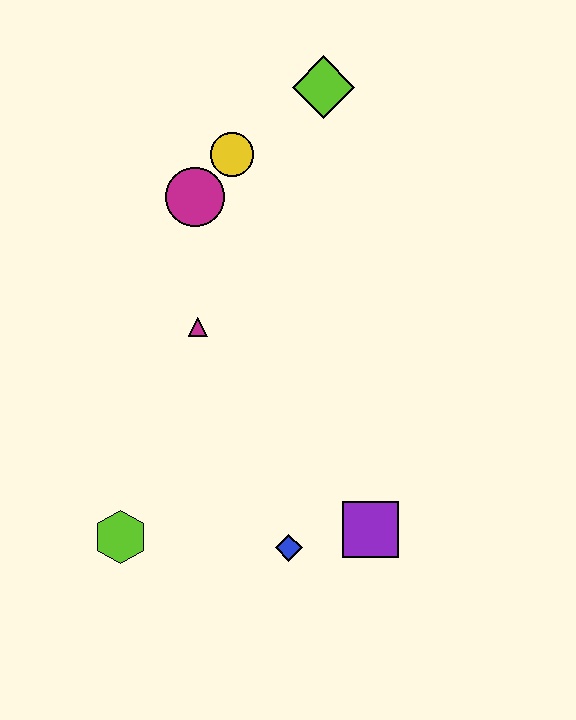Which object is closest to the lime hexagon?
The blue diamond is closest to the lime hexagon.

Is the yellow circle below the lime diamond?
Yes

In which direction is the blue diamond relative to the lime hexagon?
The blue diamond is to the right of the lime hexagon.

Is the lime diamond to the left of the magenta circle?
No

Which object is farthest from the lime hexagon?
The lime diamond is farthest from the lime hexagon.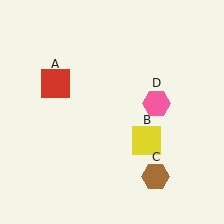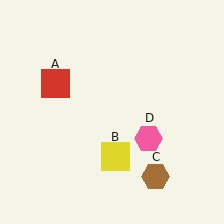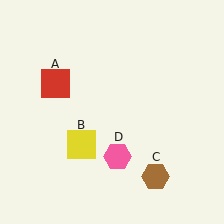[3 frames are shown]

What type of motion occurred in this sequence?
The yellow square (object B), pink hexagon (object D) rotated clockwise around the center of the scene.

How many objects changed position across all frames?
2 objects changed position: yellow square (object B), pink hexagon (object D).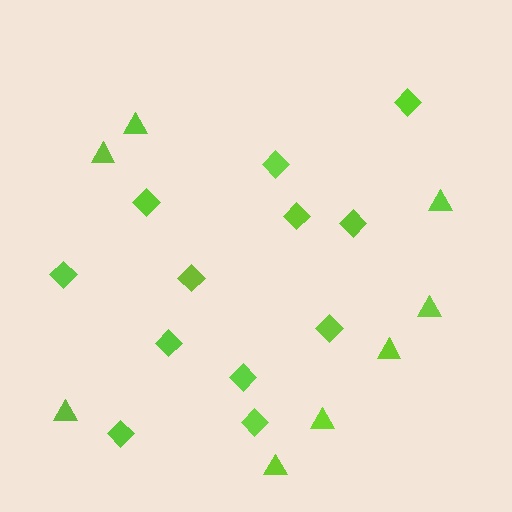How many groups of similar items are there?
There are 2 groups: one group of triangles (8) and one group of diamonds (12).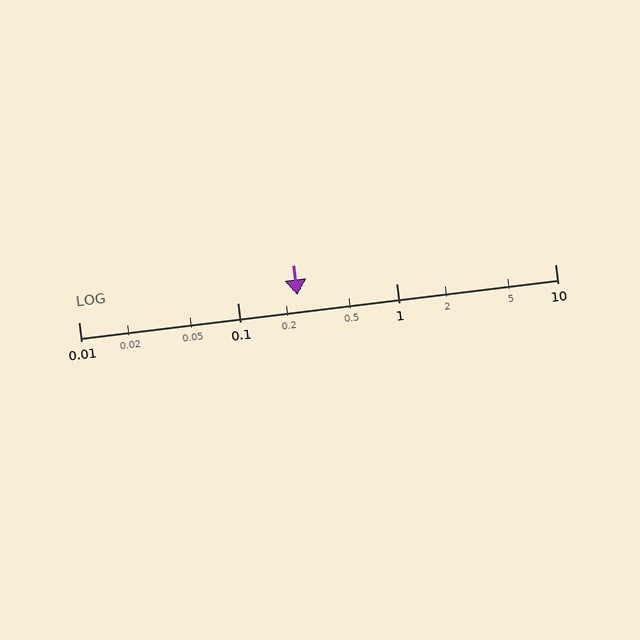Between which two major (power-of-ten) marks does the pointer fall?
The pointer is between 0.1 and 1.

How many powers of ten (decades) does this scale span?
The scale spans 3 decades, from 0.01 to 10.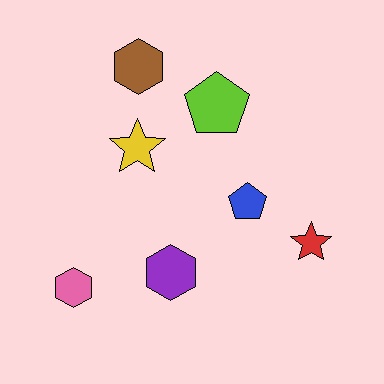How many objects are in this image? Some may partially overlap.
There are 7 objects.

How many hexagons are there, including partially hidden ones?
There are 3 hexagons.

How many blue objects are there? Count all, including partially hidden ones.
There is 1 blue object.